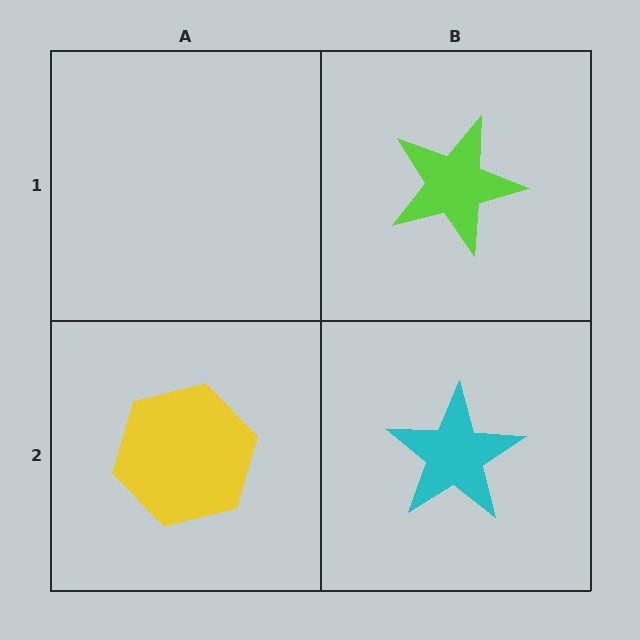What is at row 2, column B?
A cyan star.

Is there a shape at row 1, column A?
No, that cell is empty.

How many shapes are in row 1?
1 shape.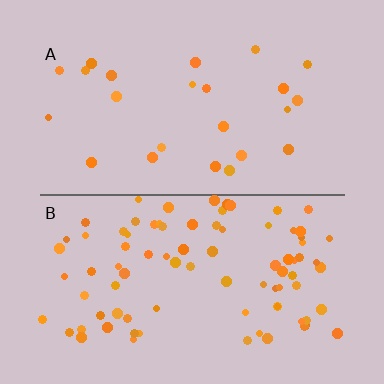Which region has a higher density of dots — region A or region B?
B (the bottom).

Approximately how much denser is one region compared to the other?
Approximately 3.6× — region B over region A.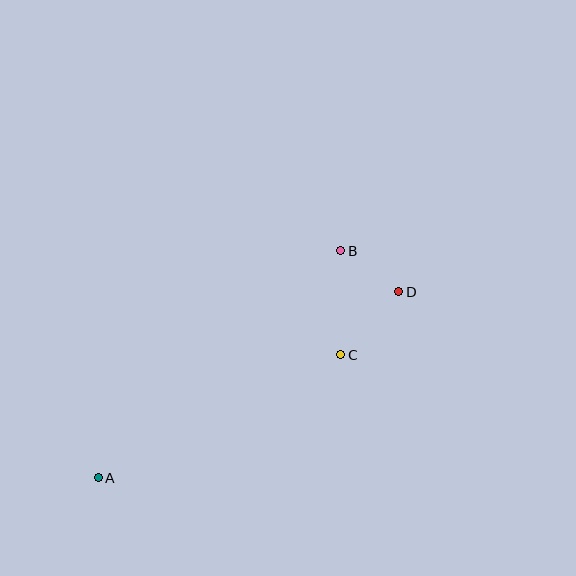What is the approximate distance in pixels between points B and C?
The distance between B and C is approximately 104 pixels.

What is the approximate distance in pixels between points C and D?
The distance between C and D is approximately 86 pixels.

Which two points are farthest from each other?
Points A and D are farthest from each other.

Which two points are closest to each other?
Points B and D are closest to each other.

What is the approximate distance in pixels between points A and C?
The distance between A and C is approximately 272 pixels.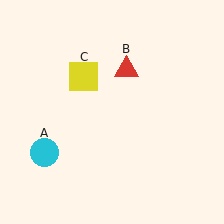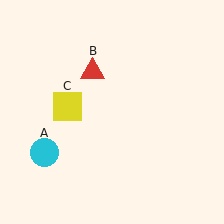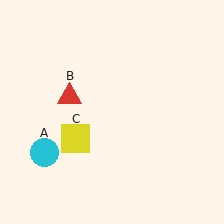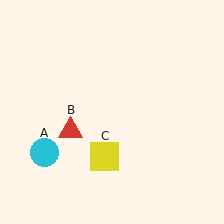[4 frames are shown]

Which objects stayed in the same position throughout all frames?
Cyan circle (object A) remained stationary.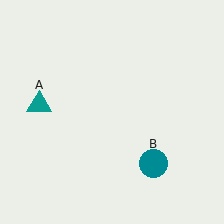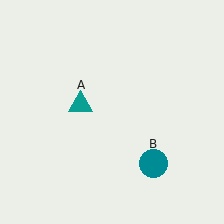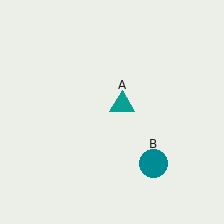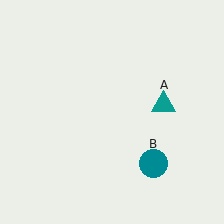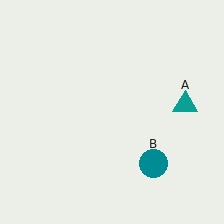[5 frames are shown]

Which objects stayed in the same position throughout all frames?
Teal circle (object B) remained stationary.